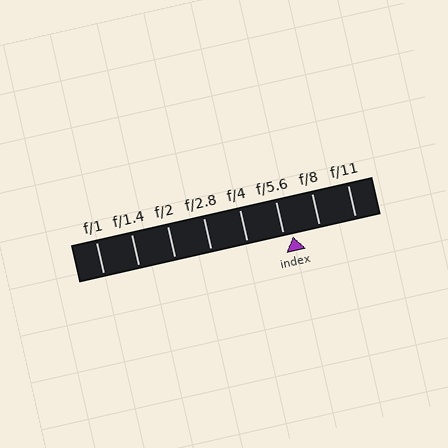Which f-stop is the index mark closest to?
The index mark is closest to f/5.6.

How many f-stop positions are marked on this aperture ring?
There are 8 f-stop positions marked.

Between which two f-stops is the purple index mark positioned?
The index mark is between f/5.6 and f/8.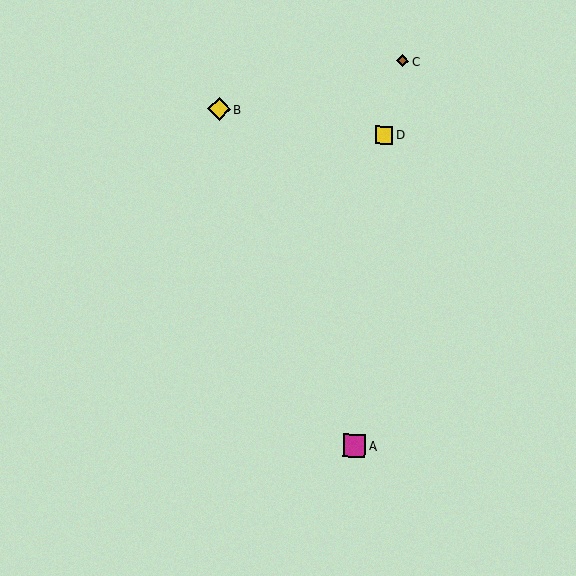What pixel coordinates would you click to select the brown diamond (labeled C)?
Click at (402, 61) to select the brown diamond C.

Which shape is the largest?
The magenta square (labeled A) is the largest.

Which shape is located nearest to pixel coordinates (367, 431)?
The magenta square (labeled A) at (355, 445) is nearest to that location.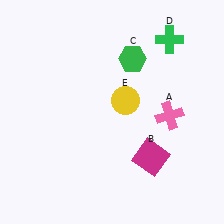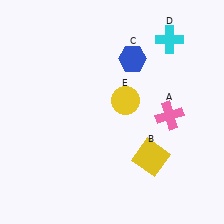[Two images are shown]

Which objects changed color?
B changed from magenta to yellow. C changed from green to blue. D changed from green to cyan.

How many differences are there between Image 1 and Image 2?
There are 3 differences between the two images.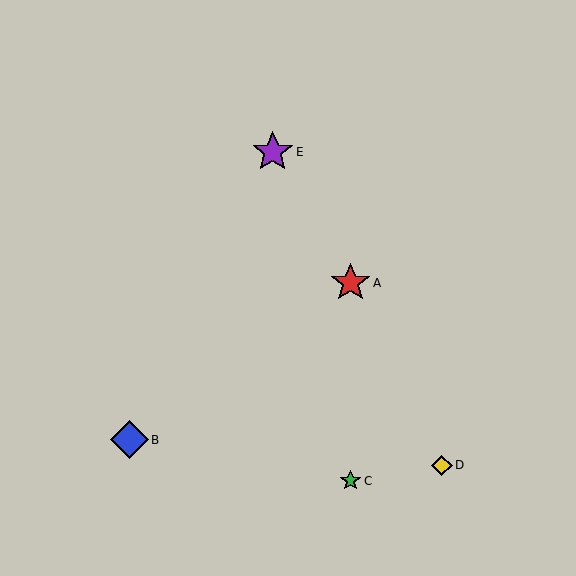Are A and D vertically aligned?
No, A is at x≈351 and D is at x≈442.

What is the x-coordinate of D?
Object D is at x≈442.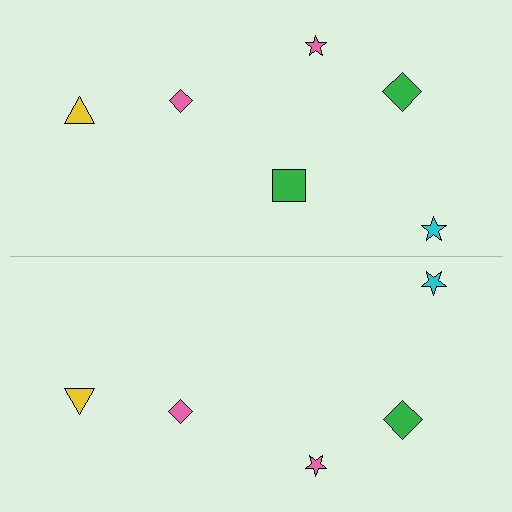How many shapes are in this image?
There are 11 shapes in this image.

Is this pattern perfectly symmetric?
No, the pattern is not perfectly symmetric. A green square is missing from the bottom side.